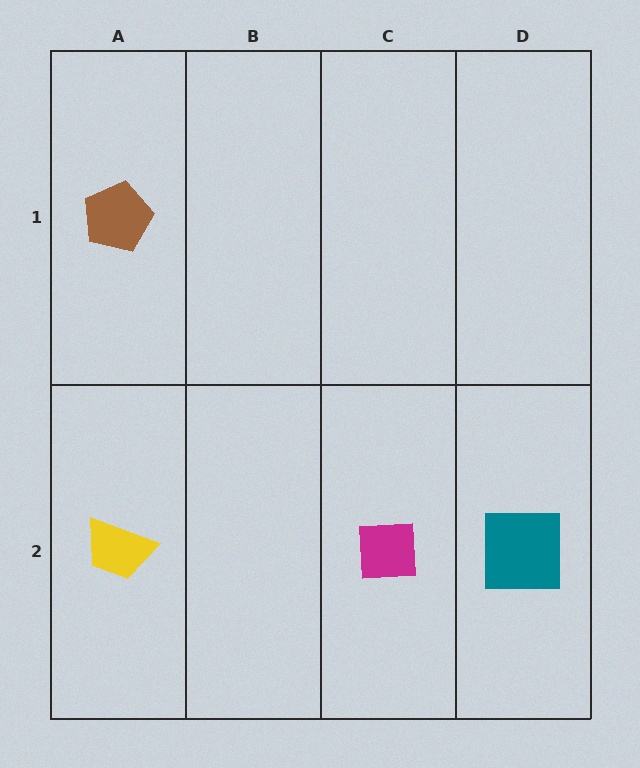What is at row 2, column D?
A teal square.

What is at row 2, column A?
A yellow trapezoid.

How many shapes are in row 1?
1 shape.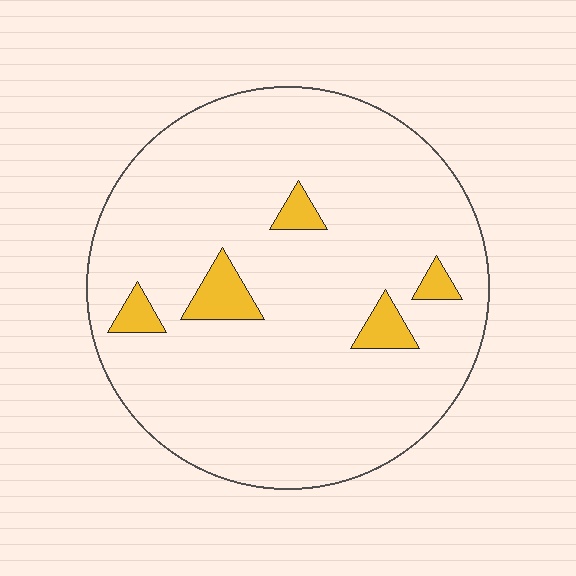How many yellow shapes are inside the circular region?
5.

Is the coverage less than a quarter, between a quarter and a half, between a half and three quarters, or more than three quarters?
Less than a quarter.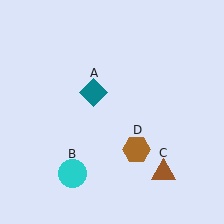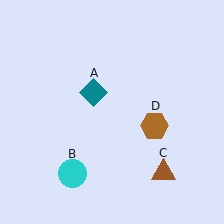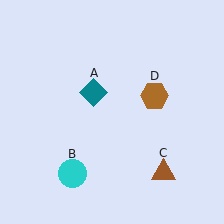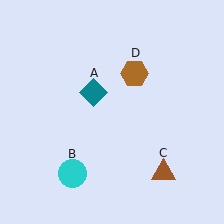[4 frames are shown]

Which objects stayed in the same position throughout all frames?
Teal diamond (object A) and cyan circle (object B) and brown triangle (object C) remained stationary.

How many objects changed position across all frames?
1 object changed position: brown hexagon (object D).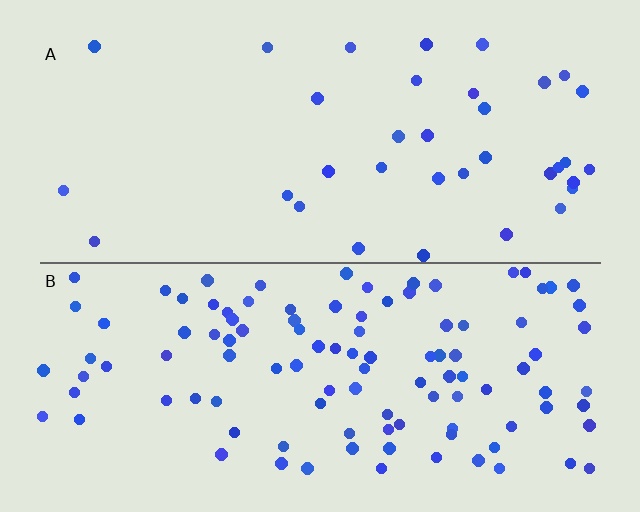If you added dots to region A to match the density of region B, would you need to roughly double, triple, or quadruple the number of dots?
Approximately triple.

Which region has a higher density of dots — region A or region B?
B (the bottom).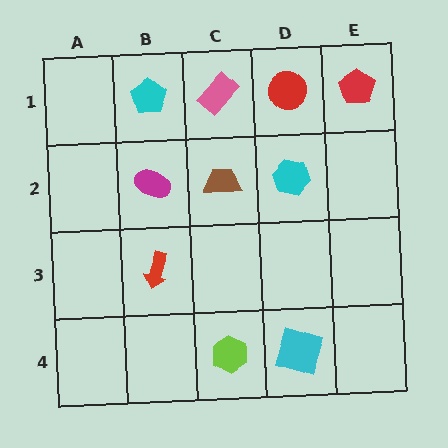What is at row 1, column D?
A red circle.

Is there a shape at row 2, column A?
No, that cell is empty.